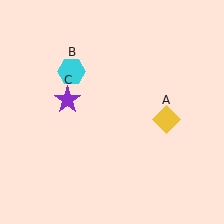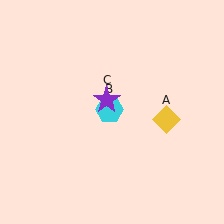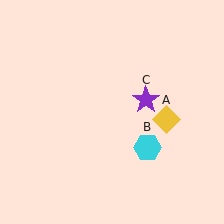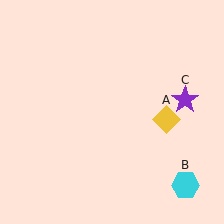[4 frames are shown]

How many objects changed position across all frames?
2 objects changed position: cyan hexagon (object B), purple star (object C).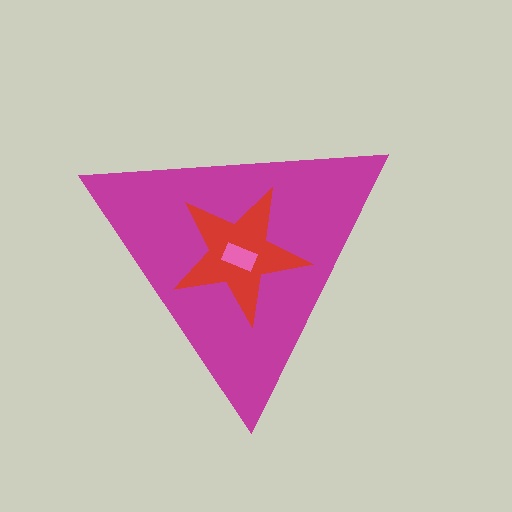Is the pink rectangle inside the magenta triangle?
Yes.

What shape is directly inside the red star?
The pink rectangle.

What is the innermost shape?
The pink rectangle.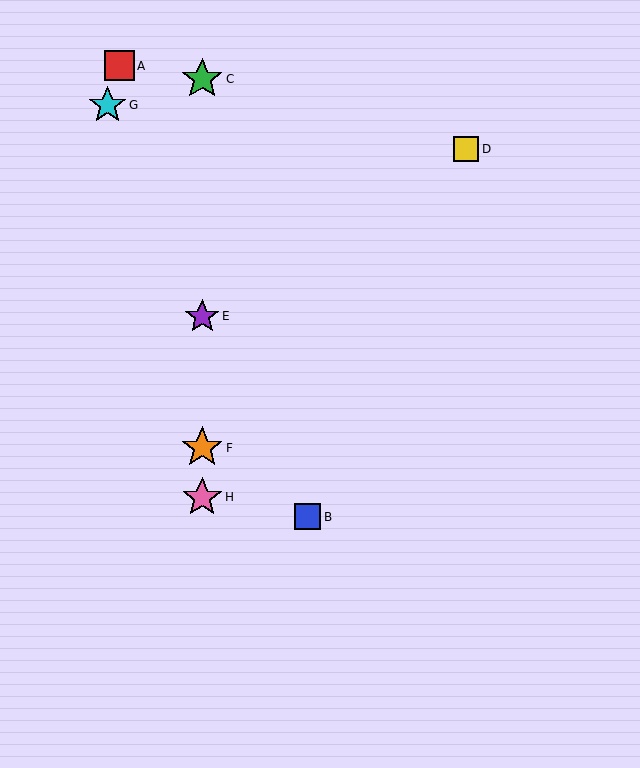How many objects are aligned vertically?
4 objects (C, E, F, H) are aligned vertically.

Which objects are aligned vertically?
Objects C, E, F, H are aligned vertically.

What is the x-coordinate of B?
Object B is at x≈308.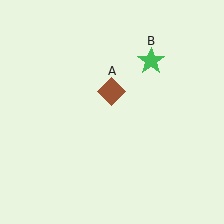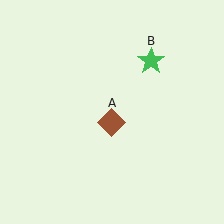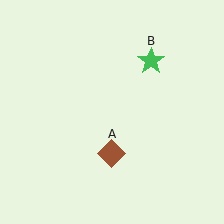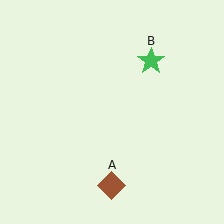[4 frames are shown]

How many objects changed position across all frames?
1 object changed position: brown diamond (object A).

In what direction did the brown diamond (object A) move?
The brown diamond (object A) moved down.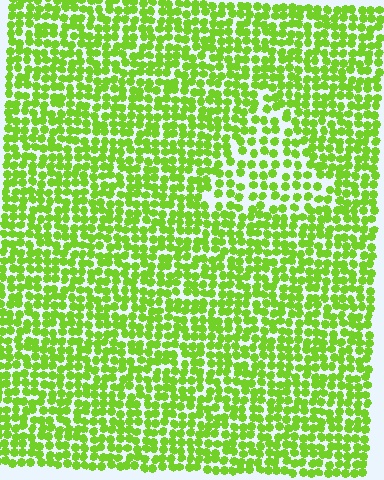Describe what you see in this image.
The image contains small lime elements arranged at two different densities. A triangle-shaped region is visible where the elements are less densely packed than the surrounding area.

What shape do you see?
I see a triangle.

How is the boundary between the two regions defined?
The boundary is defined by a change in element density (approximately 1.6x ratio). All elements are the same color, size, and shape.